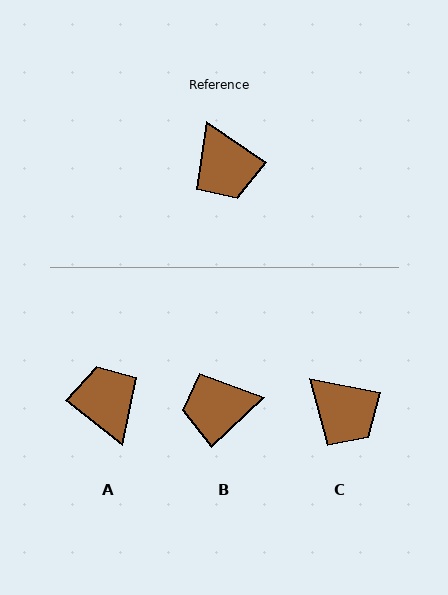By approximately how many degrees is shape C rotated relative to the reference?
Approximately 24 degrees counter-clockwise.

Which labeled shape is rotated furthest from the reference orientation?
A, about 177 degrees away.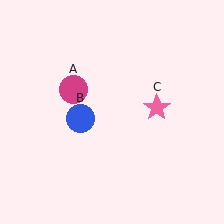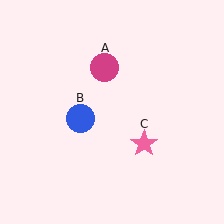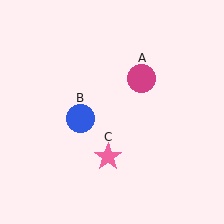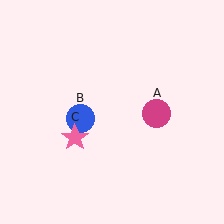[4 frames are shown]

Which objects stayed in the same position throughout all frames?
Blue circle (object B) remained stationary.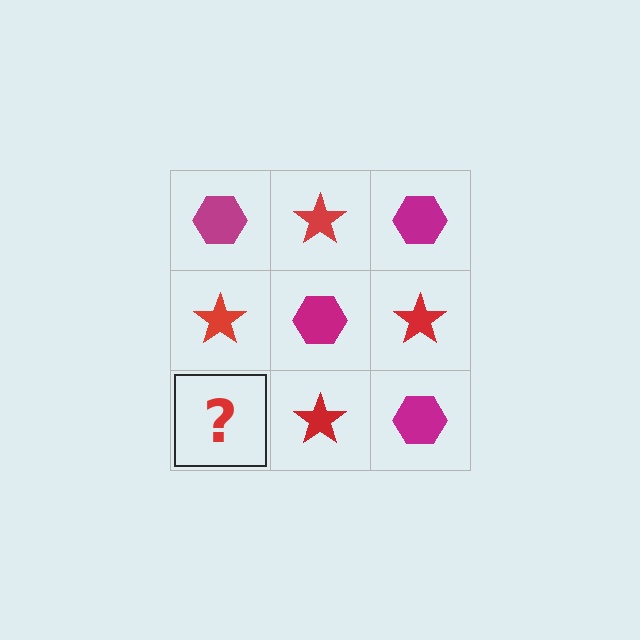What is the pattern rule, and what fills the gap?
The rule is that it alternates magenta hexagon and red star in a checkerboard pattern. The gap should be filled with a magenta hexagon.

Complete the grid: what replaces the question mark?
The question mark should be replaced with a magenta hexagon.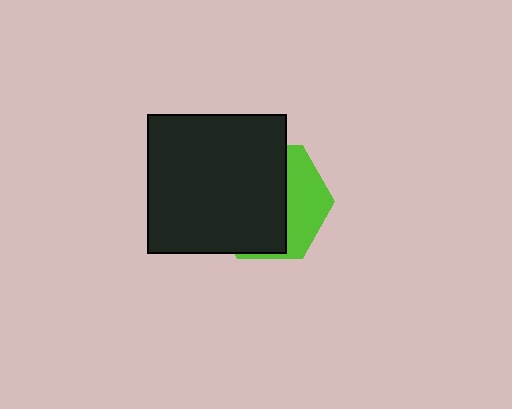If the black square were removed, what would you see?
You would see the complete lime hexagon.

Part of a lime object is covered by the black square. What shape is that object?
It is a hexagon.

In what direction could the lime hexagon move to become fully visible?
The lime hexagon could move right. That would shift it out from behind the black square entirely.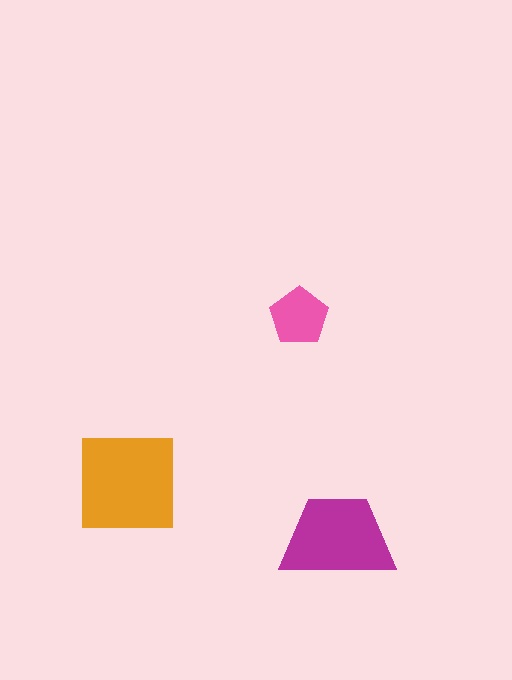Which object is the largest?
The orange square.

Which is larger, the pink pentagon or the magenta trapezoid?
The magenta trapezoid.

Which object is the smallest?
The pink pentagon.